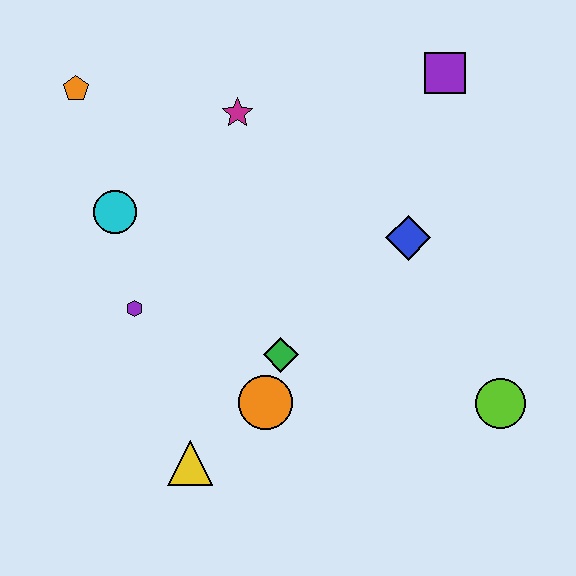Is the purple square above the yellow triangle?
Yes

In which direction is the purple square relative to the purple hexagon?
The purple square is to the right of the purple hexagon.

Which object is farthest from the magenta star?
The lime circle is farthest from the magenta star.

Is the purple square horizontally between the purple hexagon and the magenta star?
No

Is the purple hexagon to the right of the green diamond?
No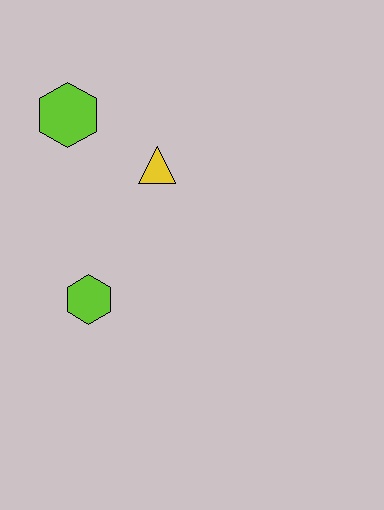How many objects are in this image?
There are 3 objects.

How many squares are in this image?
There are no squares.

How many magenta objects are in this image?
There are no magenta objects.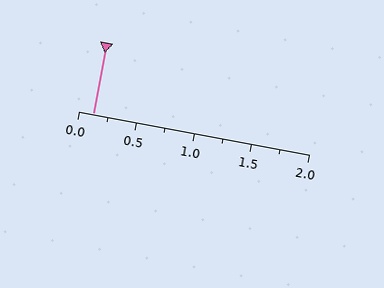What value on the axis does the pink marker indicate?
The marker indicates approximately 0.12.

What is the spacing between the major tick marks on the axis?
The major ticks are spaced 0.5 apart.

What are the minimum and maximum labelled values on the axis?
The axis runs from 0.0 to 2.0.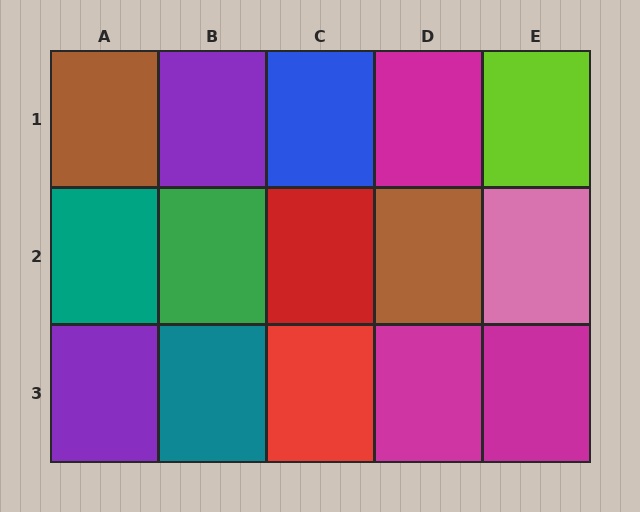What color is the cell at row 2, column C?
Red.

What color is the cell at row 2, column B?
Green.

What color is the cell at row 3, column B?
Teal.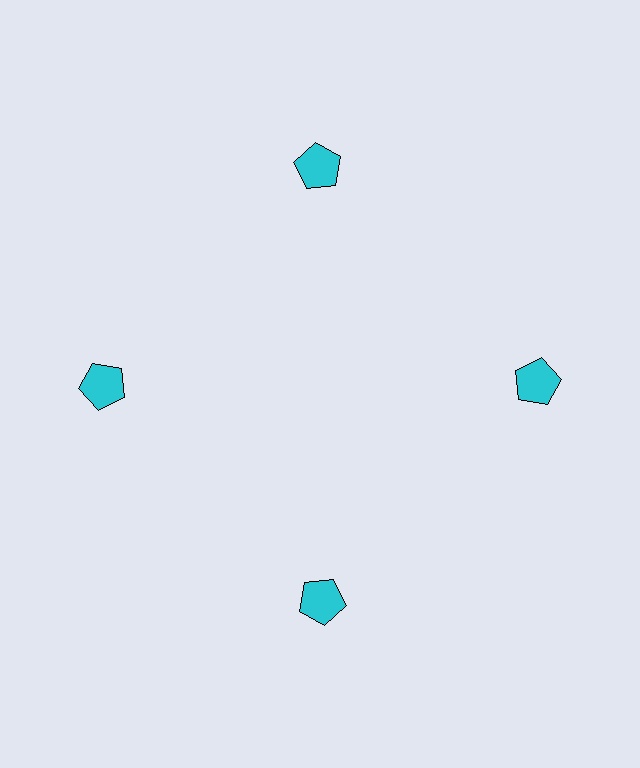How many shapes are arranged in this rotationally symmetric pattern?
There are 4 shapes, arranged in 4 groups of 1.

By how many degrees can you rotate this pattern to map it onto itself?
The pattern maps onto itself every 90 degrees of rotation.